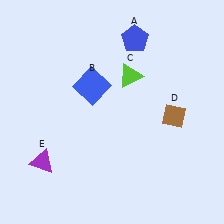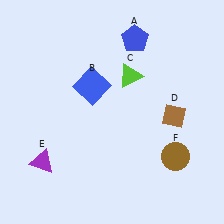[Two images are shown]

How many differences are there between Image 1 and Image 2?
There is 1 difference between the two images.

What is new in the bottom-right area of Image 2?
A brown circle (F) was added in the bottom-right area of Image 2.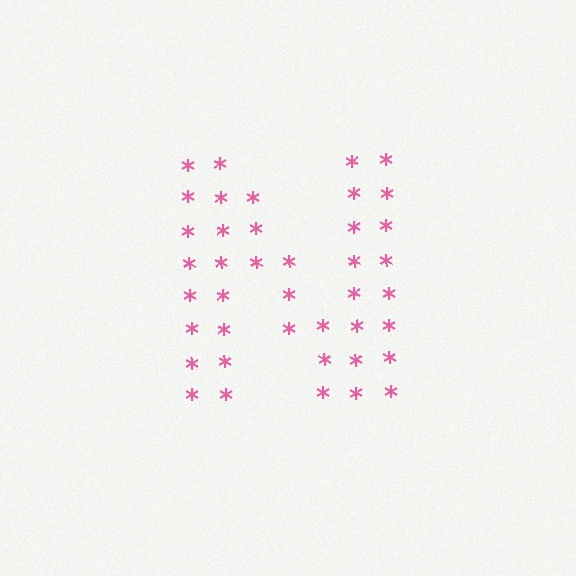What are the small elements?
The small elements are asterisks.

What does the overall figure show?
The overall figure shows the letter N.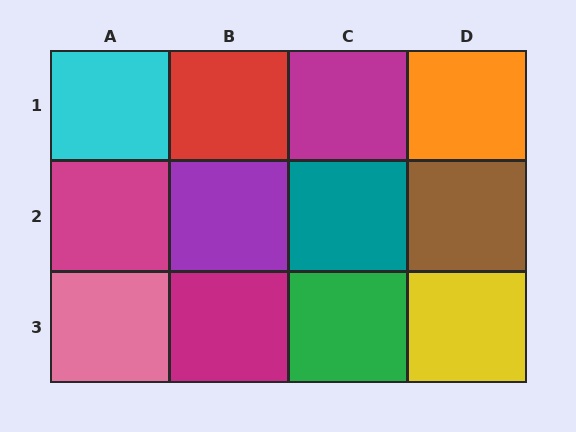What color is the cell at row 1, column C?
Magenta.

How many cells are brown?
1 cell is brown.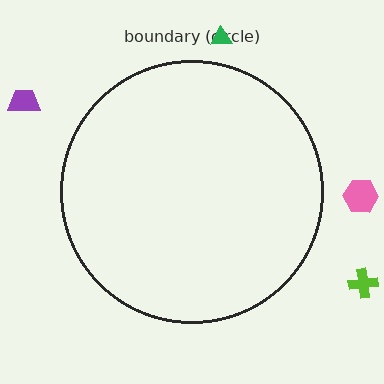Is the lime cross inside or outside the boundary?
Outside.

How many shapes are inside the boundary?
0 inside, 4 outside.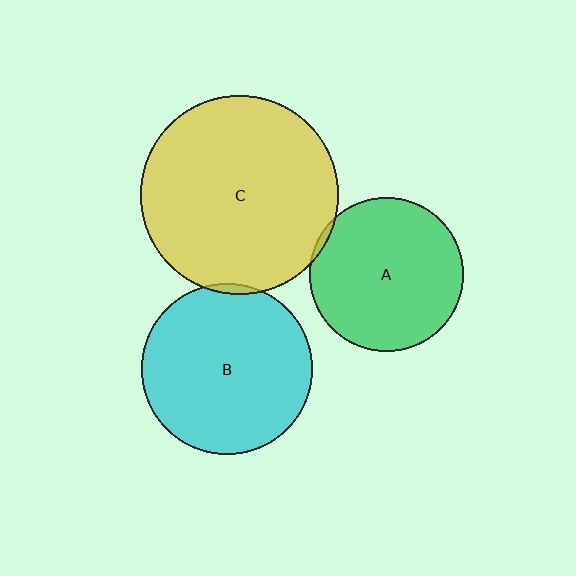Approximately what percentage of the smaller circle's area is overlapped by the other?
Approximately 5%.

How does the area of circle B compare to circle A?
Approximately 1.2 times.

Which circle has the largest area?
Circle C (yellow).